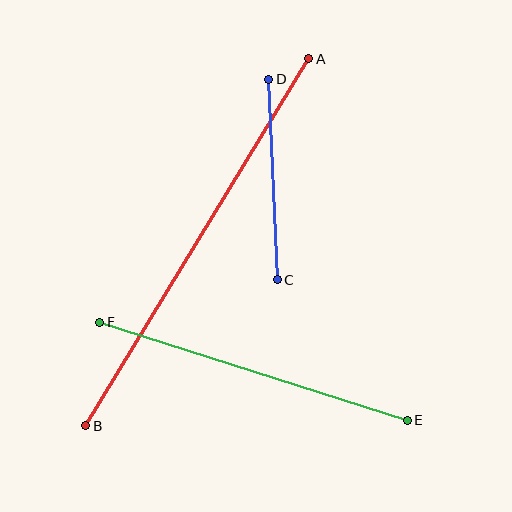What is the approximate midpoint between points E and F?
The midpoint is at approximately (254, 371) pixels.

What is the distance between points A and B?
The distance is approximately 430 pixels.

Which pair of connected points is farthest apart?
Points A and B are farthest apart.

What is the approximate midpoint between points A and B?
The midpoint is at approximately (197, 242) pixels.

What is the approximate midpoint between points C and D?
The midpoint is at approximately (273, 179) pixels.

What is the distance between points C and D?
The distance is approximately 201 pixels.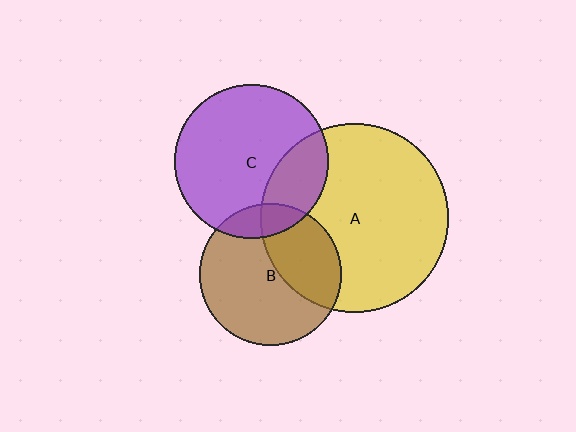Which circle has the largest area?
Circle A (yellow).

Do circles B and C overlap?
Yes.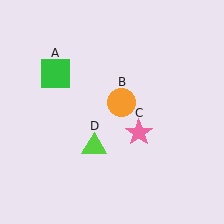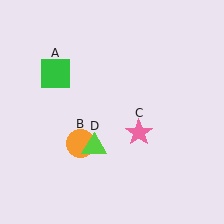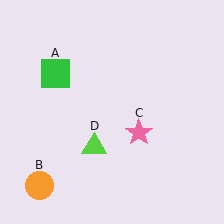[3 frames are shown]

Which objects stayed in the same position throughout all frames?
Green square (object A) and pink star (object C) and lime triangle (object D) remained stationary.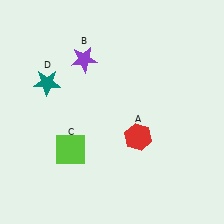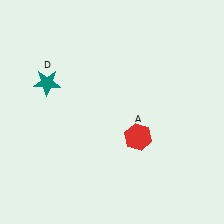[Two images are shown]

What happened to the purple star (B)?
The purple star (B) was removed in Image 2. It was in the top-left area of Image 1.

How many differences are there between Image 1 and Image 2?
There are 2 differences between the two images.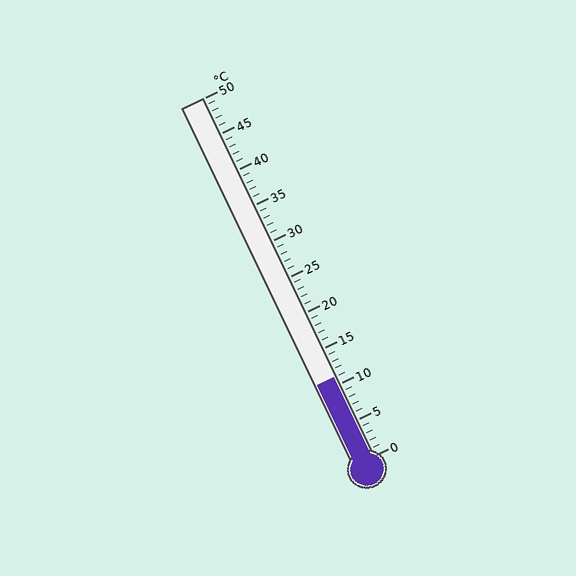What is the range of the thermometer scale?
The thermometer scale ranges from 0°C to 50°C.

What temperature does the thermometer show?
The thermometer shows approximately 11°C.